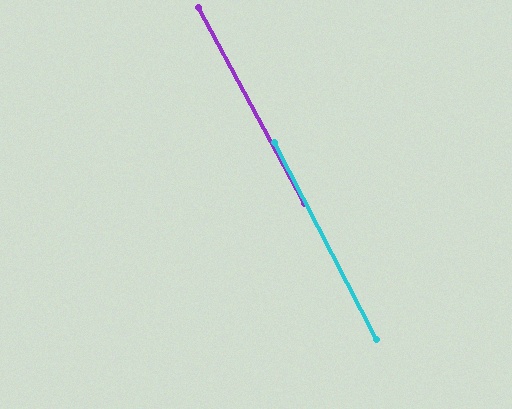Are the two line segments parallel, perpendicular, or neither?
Parallel — their directions differ by only 1.0°.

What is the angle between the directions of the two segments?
Approximately 1 degree.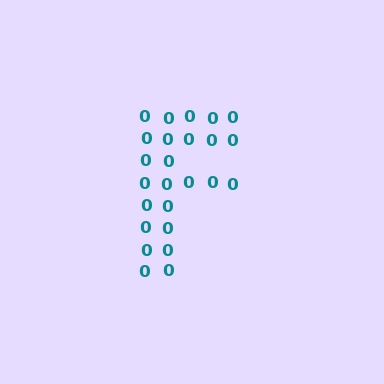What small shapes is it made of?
It is made of small digit 0's.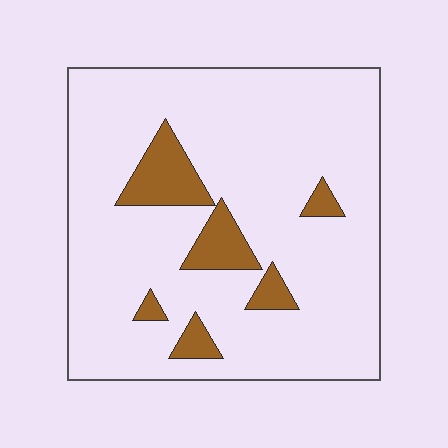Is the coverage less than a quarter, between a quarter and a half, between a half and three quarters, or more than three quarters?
Less than a quarter.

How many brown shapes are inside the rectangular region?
6.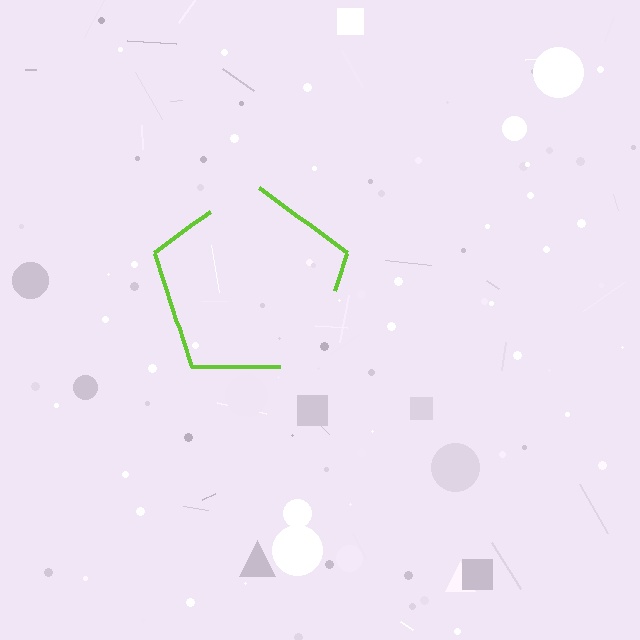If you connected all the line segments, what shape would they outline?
They would outline a pentagon.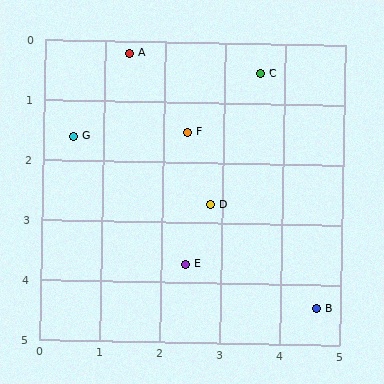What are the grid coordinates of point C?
Point C is at approximately (3.6, 0.5).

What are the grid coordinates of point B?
Point B is at approximately (4.6, 4.4).